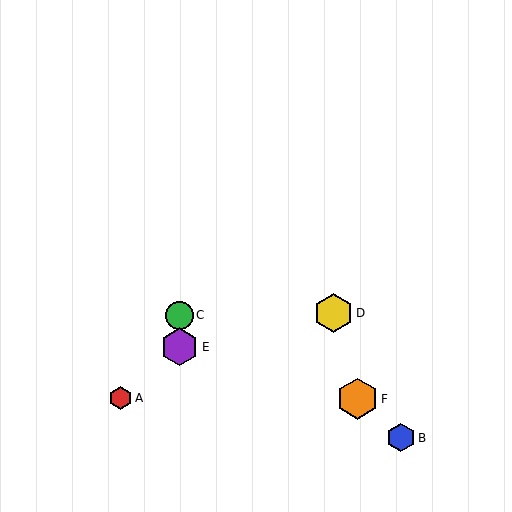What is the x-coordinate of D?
Object D is at x≈334.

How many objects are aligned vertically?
2 objects (C, E) are aligned vertically.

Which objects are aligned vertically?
Objects C, E are aligned vertically.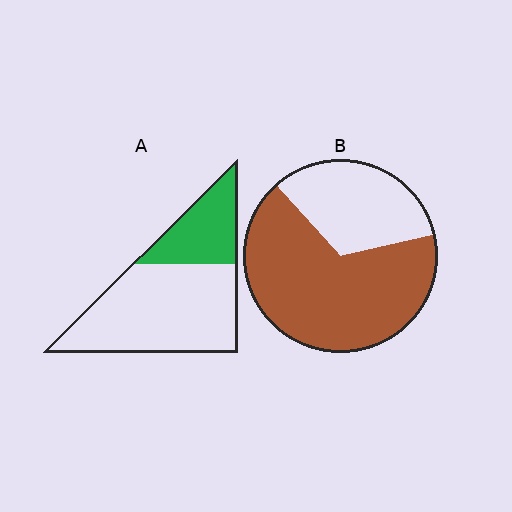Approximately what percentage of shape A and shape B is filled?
A is approximately 30% and B is approximately 65%.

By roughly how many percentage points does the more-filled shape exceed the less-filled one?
By roughly 40 percentage points (B over A).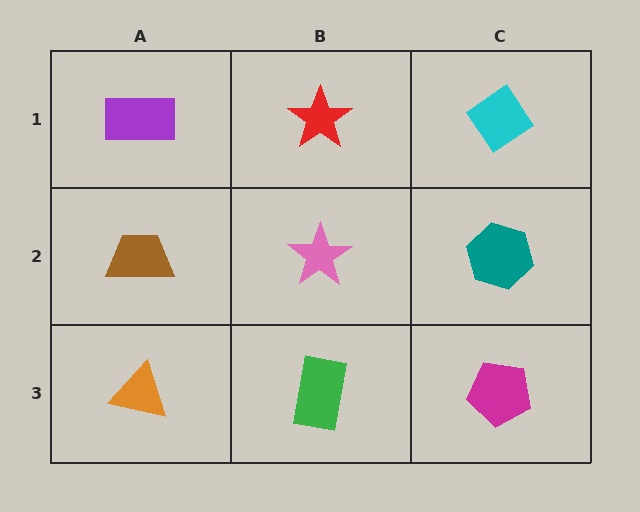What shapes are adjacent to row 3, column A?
A brown trapezoid (row 2, column A), a green rectangle (row 3, column B).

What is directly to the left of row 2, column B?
A brown trapezoid.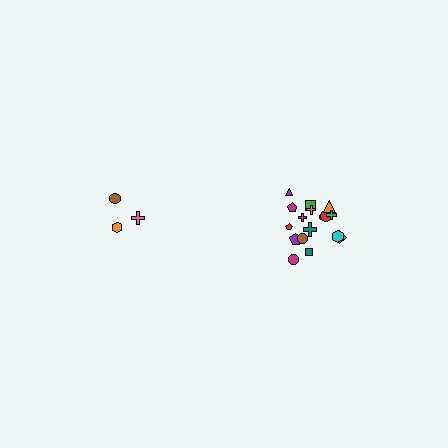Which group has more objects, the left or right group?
The right group.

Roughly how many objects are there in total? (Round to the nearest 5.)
Roughly 20 objects in total.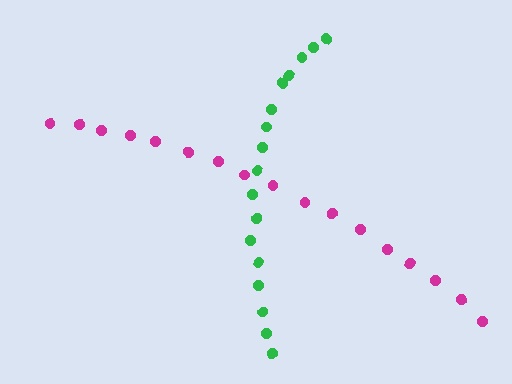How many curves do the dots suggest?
There are 2 distinct paths.